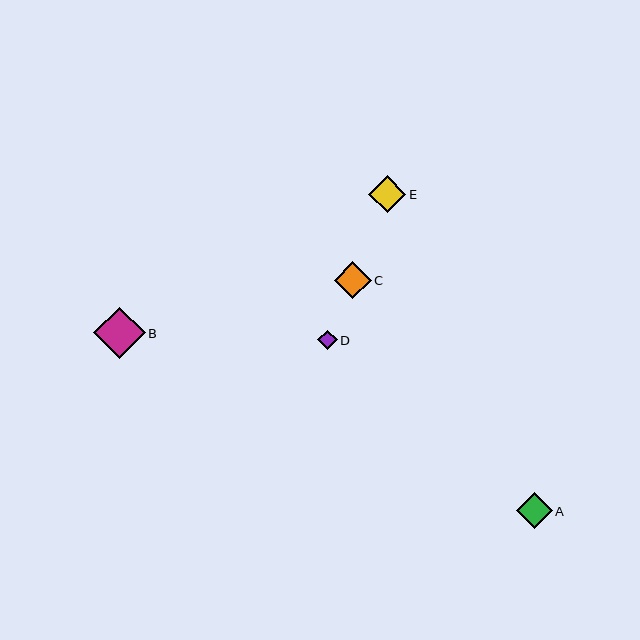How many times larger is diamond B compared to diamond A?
Diamond B is approximately 1.4 times the size of diamond A.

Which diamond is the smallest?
Diamond D is the smallest with a size of approximately 19 pixels.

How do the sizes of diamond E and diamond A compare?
Diamond E and diamond A are approximately the same size.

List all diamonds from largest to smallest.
From largest to smallest: B, E, C, A, D.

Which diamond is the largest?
Diamond B is the largest with a size of approximately 51 pixels.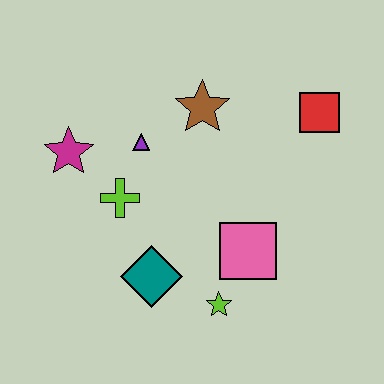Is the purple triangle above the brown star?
No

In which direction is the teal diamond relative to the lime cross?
The teal diamond is below the lime cross.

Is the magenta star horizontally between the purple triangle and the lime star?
No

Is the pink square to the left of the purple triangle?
No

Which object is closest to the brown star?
The purple triangle is closest to the brown star.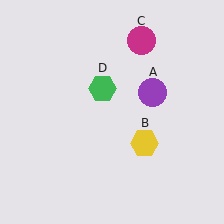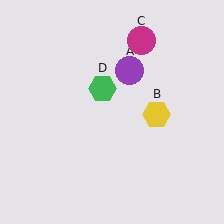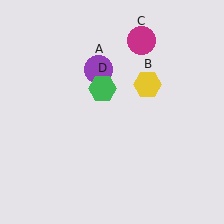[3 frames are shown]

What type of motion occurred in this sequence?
The purple circle (object A), yellow hexagon (object B) rotated counterclockwise around the center of the scene.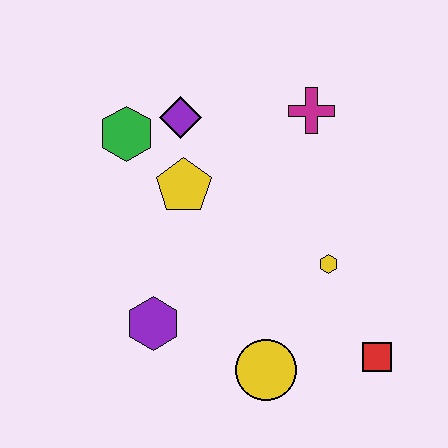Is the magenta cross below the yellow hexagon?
No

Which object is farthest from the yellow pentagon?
The red square is farthest from the yellow pentagon.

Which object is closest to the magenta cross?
The purple diamond is closest to the magenta cross.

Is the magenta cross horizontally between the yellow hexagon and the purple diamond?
Yes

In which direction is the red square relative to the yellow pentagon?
The red square is to the right of the yellow pentagon.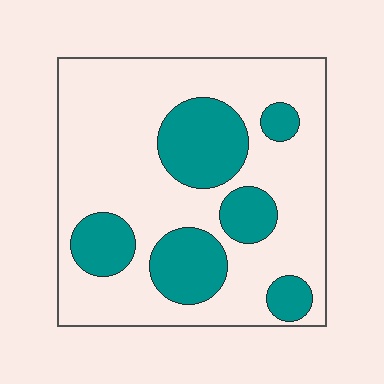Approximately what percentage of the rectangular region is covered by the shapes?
Approximately 30%.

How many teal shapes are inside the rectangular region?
6.